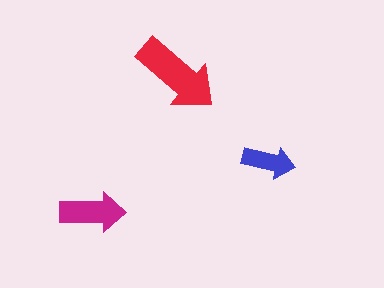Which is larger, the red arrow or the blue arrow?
The red one.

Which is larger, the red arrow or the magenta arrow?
The red one.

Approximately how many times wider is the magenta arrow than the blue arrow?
About 1.5 times wider.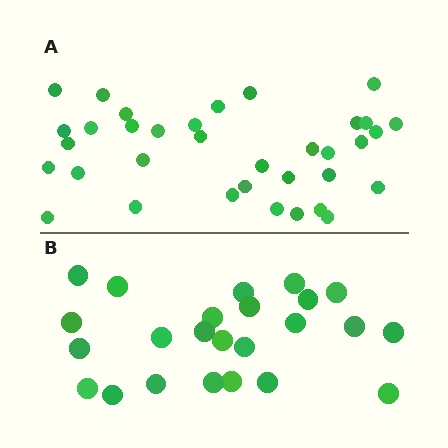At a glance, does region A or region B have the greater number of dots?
Region A (the top region) has more dots.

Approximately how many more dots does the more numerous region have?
Region A has roughly 12 or so more dots than region B.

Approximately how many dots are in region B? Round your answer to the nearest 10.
About 20 dots. (The exact count is 24, which rounds to 20.)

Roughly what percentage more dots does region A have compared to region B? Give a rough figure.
About 45% more.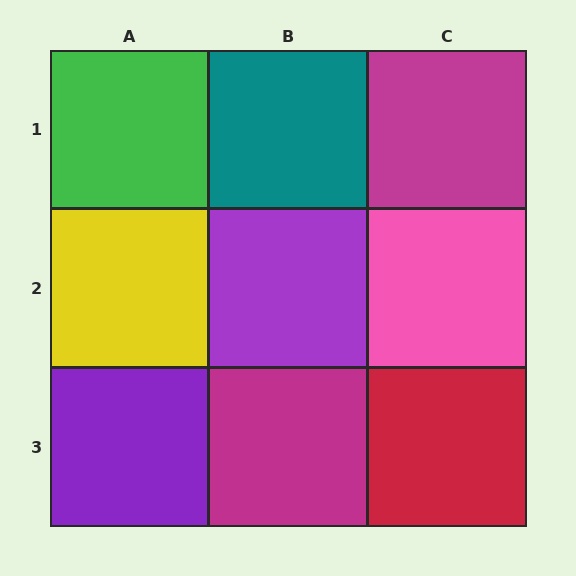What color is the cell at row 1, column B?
Teal.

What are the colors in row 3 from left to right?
Purple, magenta, red.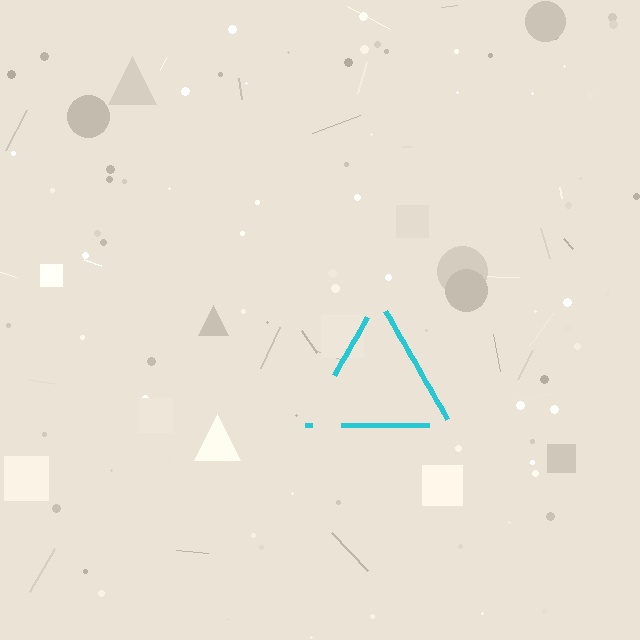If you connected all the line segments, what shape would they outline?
They would outline a triangle.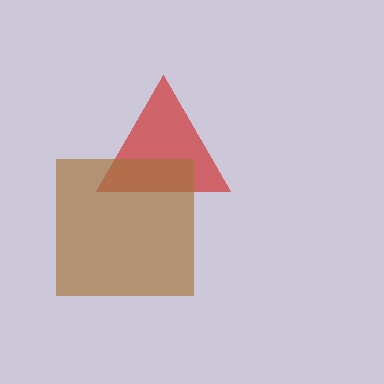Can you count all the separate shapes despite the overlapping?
Yes, there are 2 separate shapes.